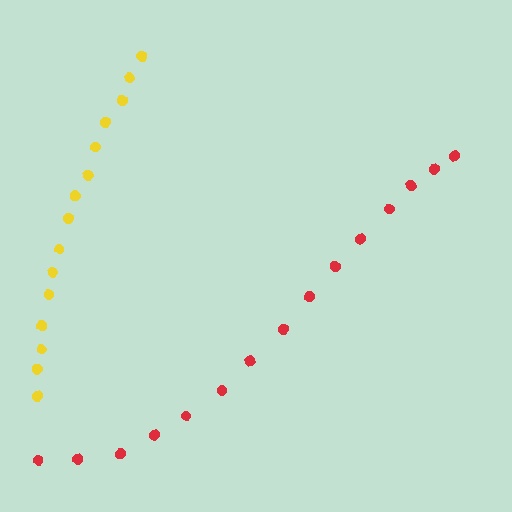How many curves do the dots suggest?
There are 2 distinct paths.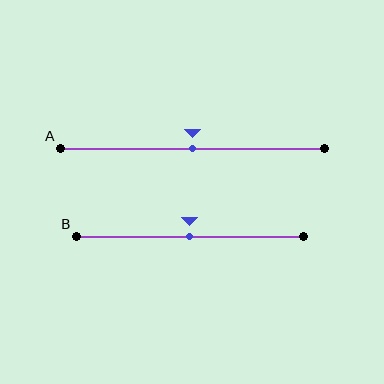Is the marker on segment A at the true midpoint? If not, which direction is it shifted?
Yes, the marker on segment A is at the true midpoint.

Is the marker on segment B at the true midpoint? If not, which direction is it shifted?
Yes, the marker on segment B is at the true midpoint.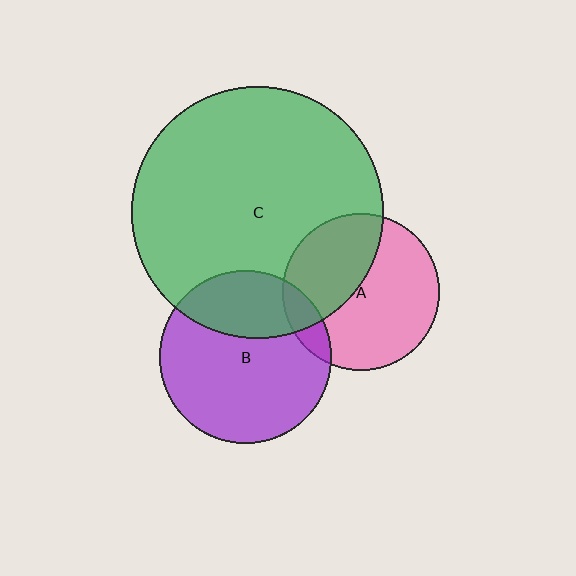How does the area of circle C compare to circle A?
Approximately 2.6 times.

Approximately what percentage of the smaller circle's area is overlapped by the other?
Approximately 30%.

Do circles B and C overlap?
Yes.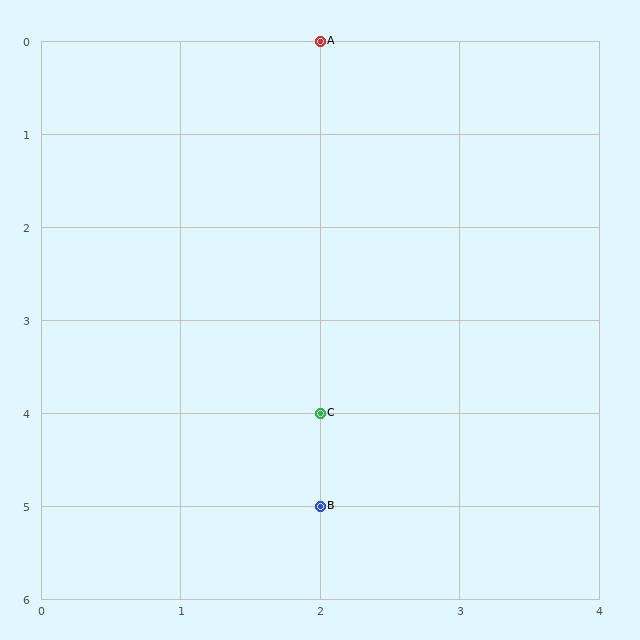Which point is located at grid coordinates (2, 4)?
Point C is at (2, 4).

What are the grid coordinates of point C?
Point C is at grid coordinates (2, 4).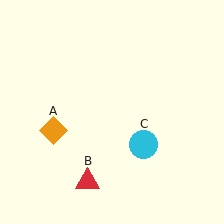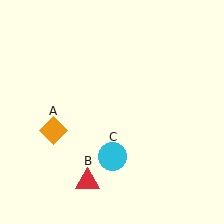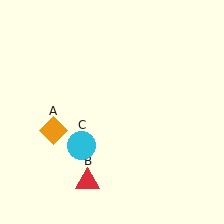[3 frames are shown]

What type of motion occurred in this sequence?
The cyan circle (object C) rotated clockwise around the center of the scene.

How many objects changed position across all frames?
1 object changed position: cyan circle (object C).